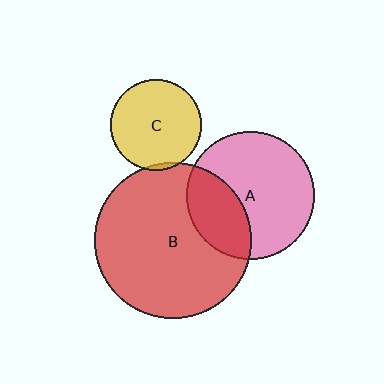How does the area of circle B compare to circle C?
Approximately 3.0 times.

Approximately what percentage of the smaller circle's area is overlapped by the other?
Approximately 30%.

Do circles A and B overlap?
Yes.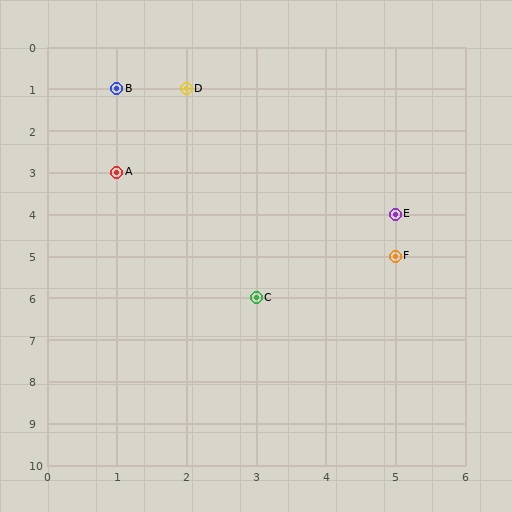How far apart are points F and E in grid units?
Points F and E are 1 row apart.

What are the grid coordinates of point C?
Point C is at grid coordinates (3, 6).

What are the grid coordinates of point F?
Point F is at grid coordinates (5, 5).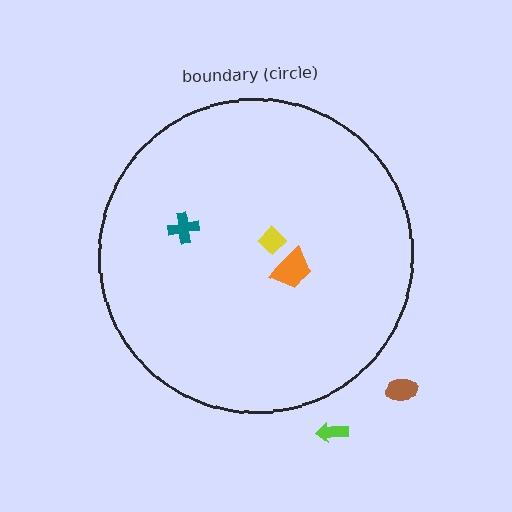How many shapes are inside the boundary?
3 inside, 2 outside.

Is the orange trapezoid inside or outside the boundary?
Inside.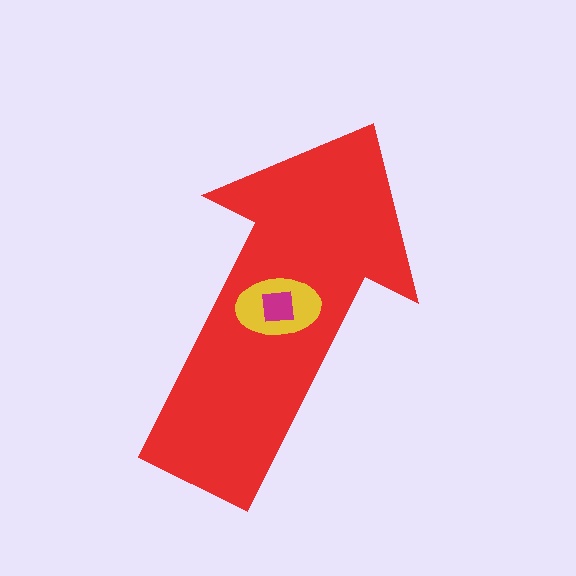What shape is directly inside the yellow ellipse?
The magenta square.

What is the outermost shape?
The red arrow.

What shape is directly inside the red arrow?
The yellow ellipse.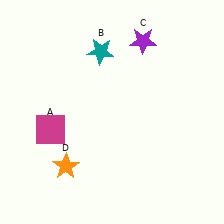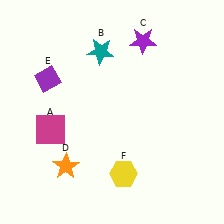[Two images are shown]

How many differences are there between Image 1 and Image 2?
There are 2 differences between the two images.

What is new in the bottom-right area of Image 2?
A yellow hexagon (F) was added in the bottom-right area of Image 2.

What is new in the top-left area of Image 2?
A purple diamond (E) was added in the top-left area of Image 2.